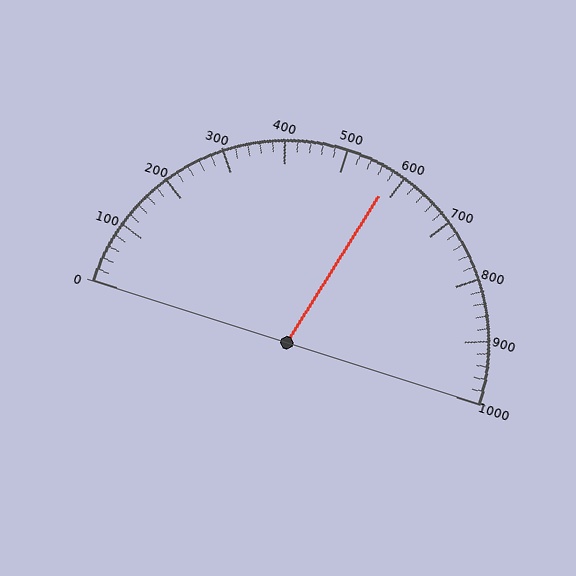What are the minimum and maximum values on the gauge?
The gauge ranges from 0 to 1000.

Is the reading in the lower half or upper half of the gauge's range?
The reading is in the upper half of the range (0 to 1000).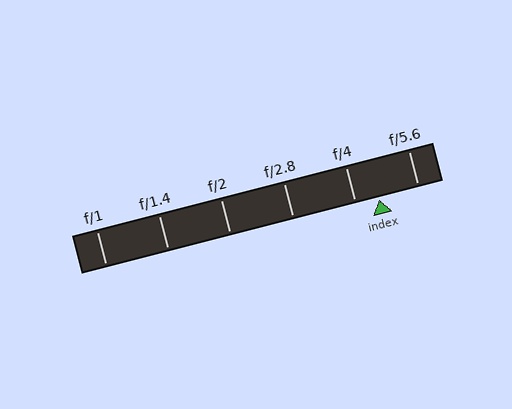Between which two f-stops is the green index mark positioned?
The index mark is between f/4 and f/5.6.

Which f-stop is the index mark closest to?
The index mark is closest to f/4.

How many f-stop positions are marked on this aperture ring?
There are 6 f-stop positions marked.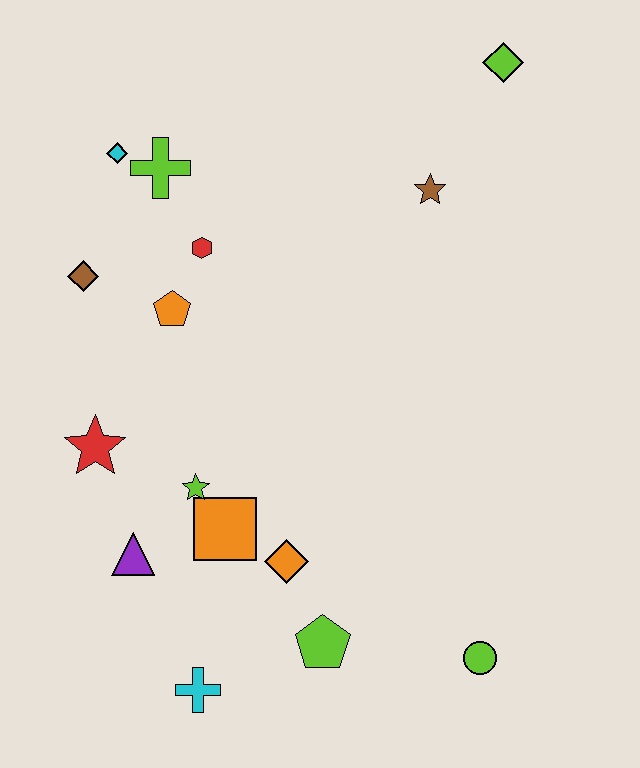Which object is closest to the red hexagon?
The orange pentagon is closest to the red hexagon.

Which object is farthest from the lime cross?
The lime circle is farthest from the lime cross.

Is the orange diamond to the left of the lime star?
No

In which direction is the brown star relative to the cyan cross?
The brown star is above the cyan cross.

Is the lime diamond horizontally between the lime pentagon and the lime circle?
No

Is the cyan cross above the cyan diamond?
No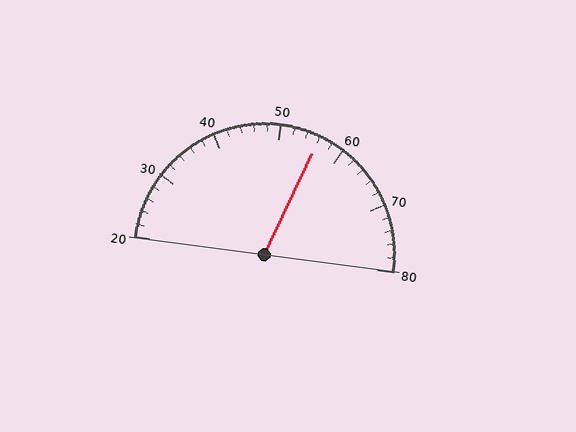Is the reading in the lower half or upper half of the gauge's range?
The reading is in the upper half of the range (20 to 80).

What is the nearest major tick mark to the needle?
The nearest major tick mark is 60.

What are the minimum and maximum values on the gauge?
The gauge ranges from 20 to 80.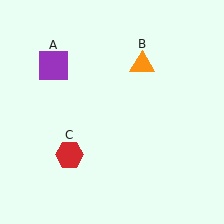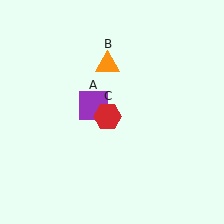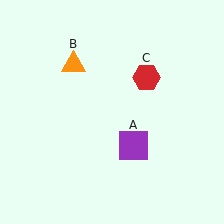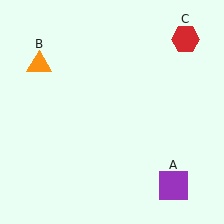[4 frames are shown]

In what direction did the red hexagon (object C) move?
The red hexagon (object C) moved up and to the right.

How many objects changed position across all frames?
3 objects changed position: purple square (object A), orange triangle (object B), red hexagon (object C).